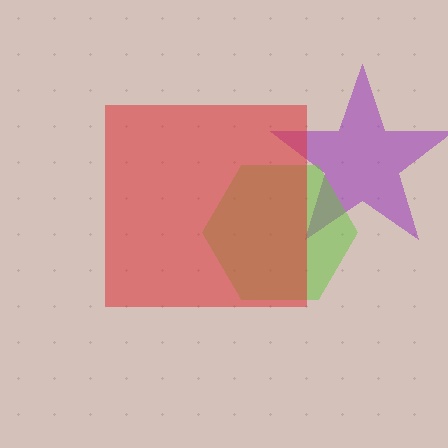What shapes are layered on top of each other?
The layered shapes are: a purple star, a lime hexagon, a red square.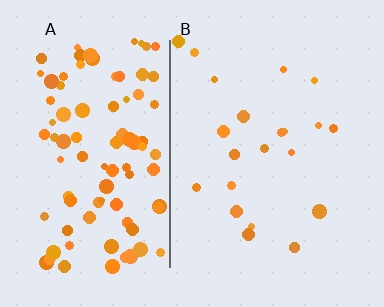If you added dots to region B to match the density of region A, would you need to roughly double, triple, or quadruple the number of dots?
Approximately quadruple.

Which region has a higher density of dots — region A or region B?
A (the left).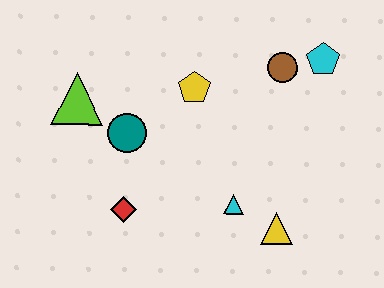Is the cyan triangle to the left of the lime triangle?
No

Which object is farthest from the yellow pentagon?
The yellow triangle is farthest from the yellow pentagon.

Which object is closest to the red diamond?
The teal circle is closest to the red diamond.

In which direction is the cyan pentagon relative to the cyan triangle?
The cyan pentagon is above the cyan triangle.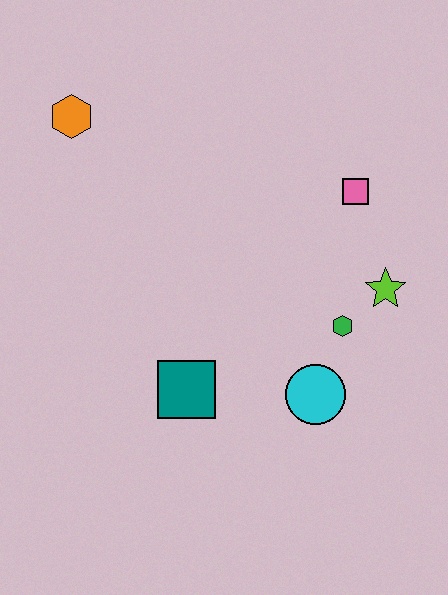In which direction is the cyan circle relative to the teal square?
The cyan circle is to the right of the teal square.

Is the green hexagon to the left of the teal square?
No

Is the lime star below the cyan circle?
No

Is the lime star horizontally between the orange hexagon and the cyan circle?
No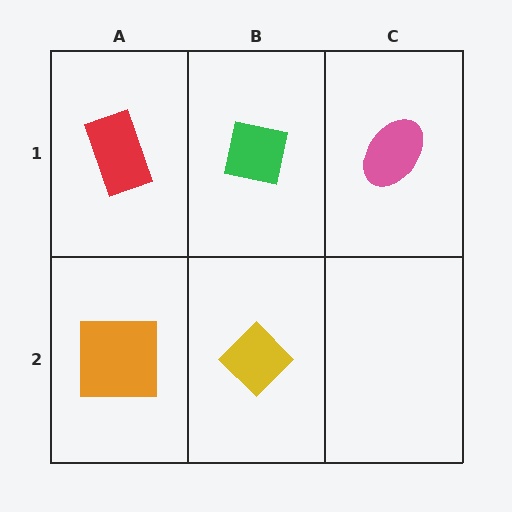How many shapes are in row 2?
2 shapes.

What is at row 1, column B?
A green square.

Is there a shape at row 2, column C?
No, that cell is empty.